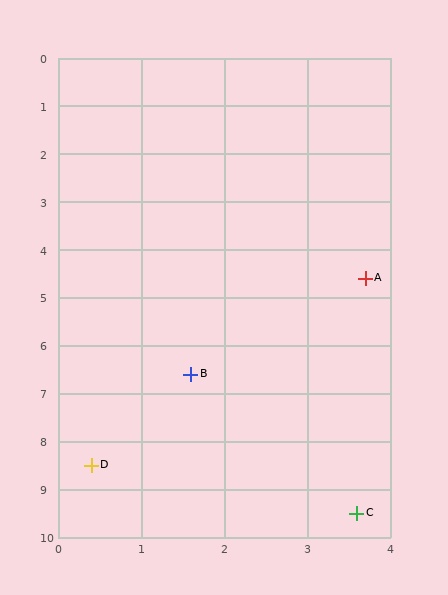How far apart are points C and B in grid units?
Points C and B are about 3.5 grid units apart.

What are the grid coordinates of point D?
Point D is at approximately (0.4, 8.5).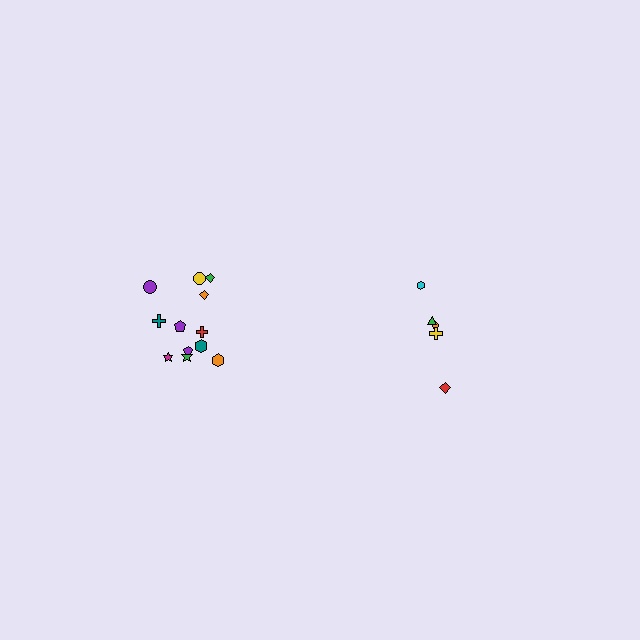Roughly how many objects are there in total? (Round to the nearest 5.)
Roughly 15 objects in total.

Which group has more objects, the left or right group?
The left group.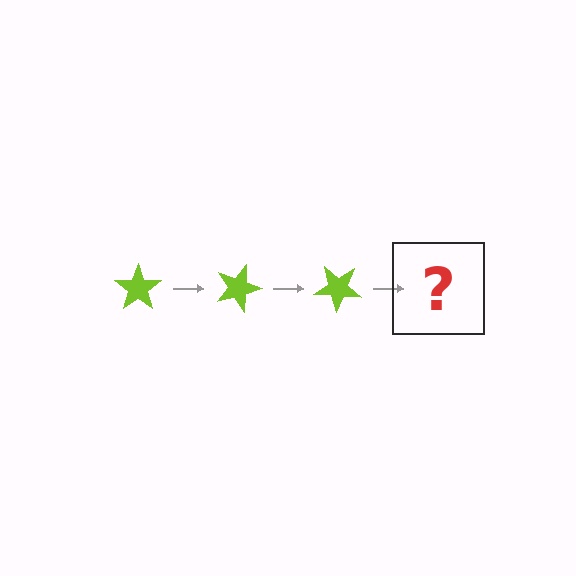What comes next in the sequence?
The next element should be a lime star rotated 60 degrees.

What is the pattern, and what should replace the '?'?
The pattern is that the star rotates 20 degrees each step. The '?' should be a lime star rotated 60 degrees.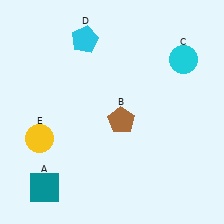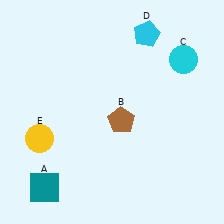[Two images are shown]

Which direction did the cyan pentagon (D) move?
The cyan pentagon (D) moved right.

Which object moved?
The cyan pentagon (D) moved right.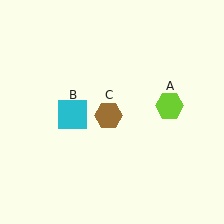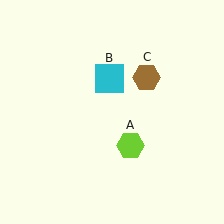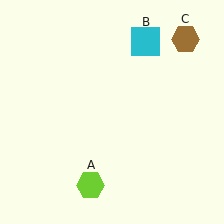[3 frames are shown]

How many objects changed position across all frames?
3 objects changed position: lime hexagon (object A), cyan square (object B), brown hexagon (object C).